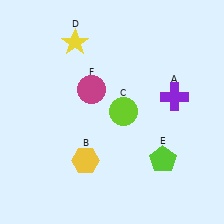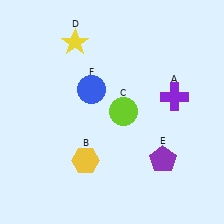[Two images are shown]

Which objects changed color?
E changed from lime to purple. F changed from magenta to blue.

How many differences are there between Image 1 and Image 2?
There are 2 differences between the two images.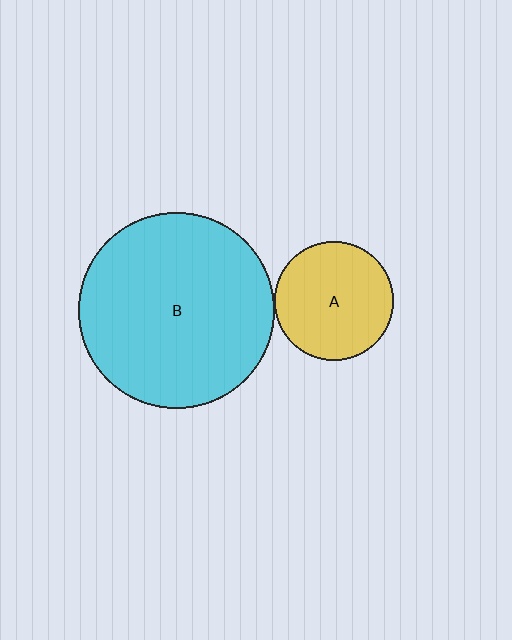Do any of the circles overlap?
No, none of the circles overlap.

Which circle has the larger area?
Circle B (cyan).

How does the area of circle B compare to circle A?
Approximately 2.7 times.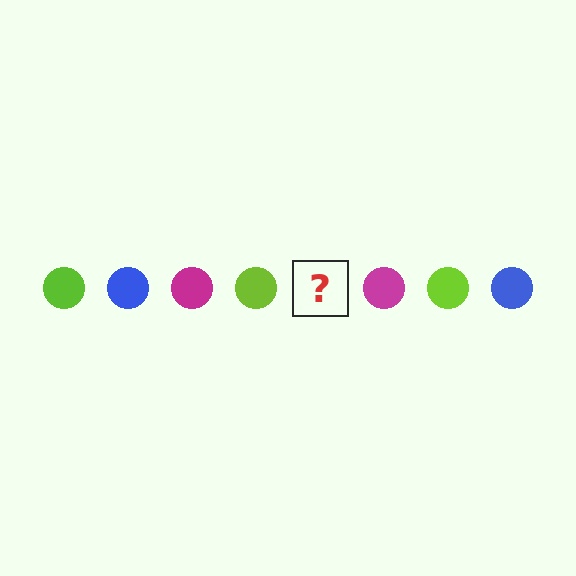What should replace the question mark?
The question mark should be replaced with a blue circle.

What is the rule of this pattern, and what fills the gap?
The rule is that the pattern cycles through lime, blue, magenta circles. The gap should be filled with a blue circle.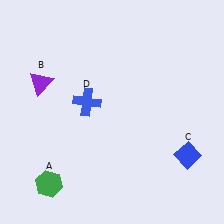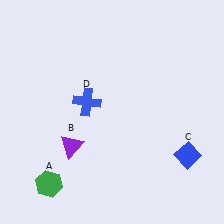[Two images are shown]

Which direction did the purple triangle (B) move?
The purple triangle (B) moved down.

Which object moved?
The purple triangle (B) moved down.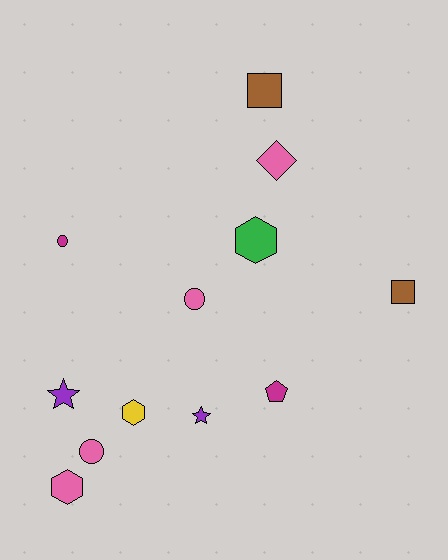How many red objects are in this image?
There are no red objects.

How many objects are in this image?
There are 12 objects.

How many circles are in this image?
There are 3 circles.